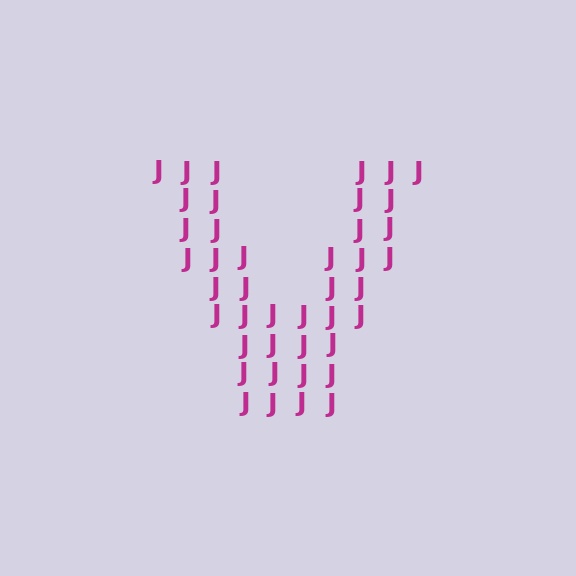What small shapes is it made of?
It is made of small letter J's.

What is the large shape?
The large shape is the letter V.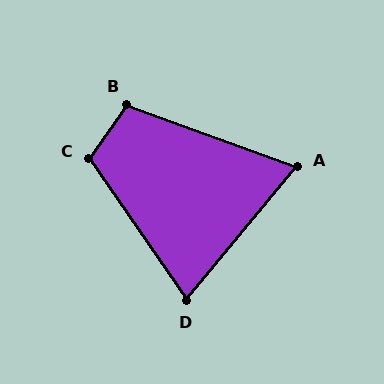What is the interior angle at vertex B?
Approximately 106 degrees (obtuse).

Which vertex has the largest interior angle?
C, at approximately 110 degrees.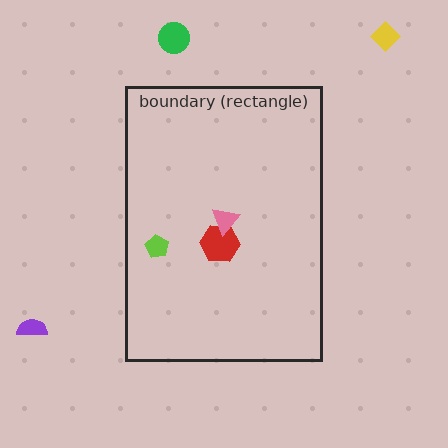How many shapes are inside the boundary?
3 inside, 3 outside.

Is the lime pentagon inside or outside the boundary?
Inside.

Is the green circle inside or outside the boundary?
Outside.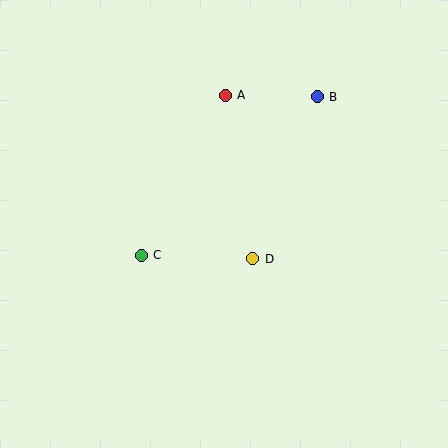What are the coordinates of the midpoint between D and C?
The midpoint between D and C is at (197, 257).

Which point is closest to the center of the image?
Point D at (253, 259) is closest to the center.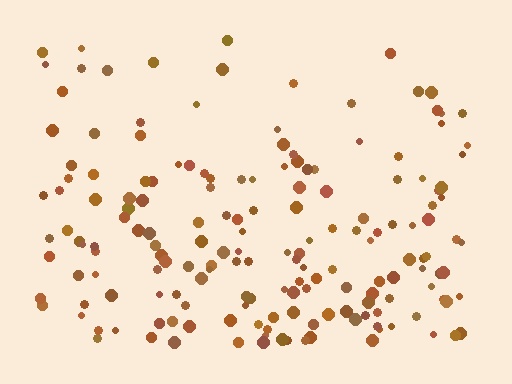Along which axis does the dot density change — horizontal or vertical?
Vertical.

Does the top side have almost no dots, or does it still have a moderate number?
Still a moderate number, just noticeably fewer than the bottom.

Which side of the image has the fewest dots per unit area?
The top.